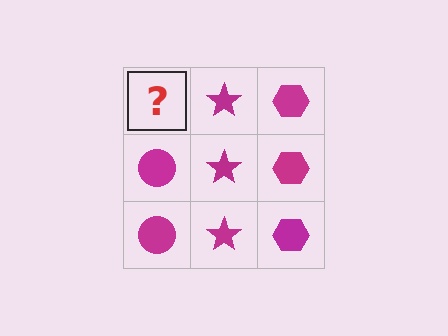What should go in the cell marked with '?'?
The missing cell should contain a magenta circle.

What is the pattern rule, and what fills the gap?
The rule is that each column has a consistent shape. The gap should be filled with a magenta circle.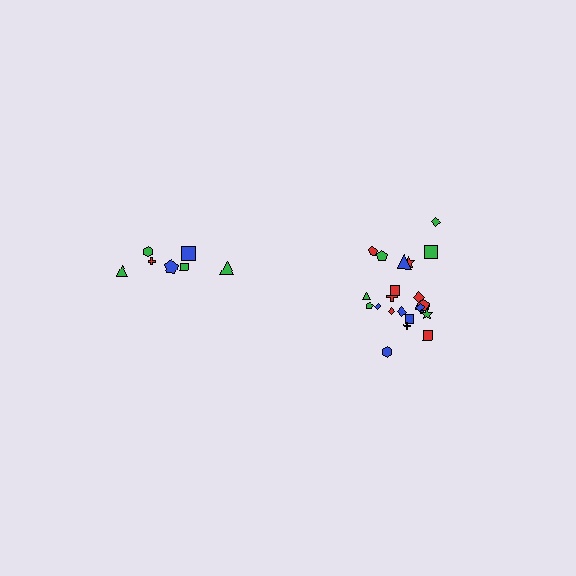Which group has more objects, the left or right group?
The right group.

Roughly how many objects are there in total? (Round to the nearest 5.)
Roughly 30 objects in total.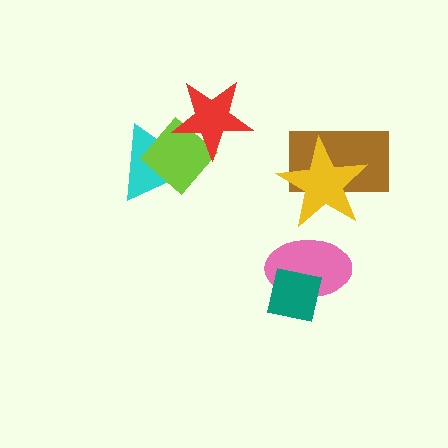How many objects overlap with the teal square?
1 object overlaps with the teal square.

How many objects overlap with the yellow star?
1 object overlaps with the yellow star.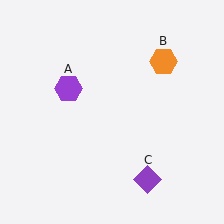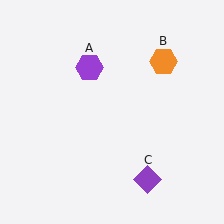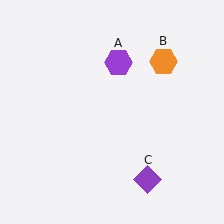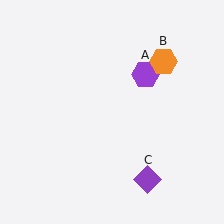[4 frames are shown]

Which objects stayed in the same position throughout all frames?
Orange hexagon (object B) and purple diamond (object C) remained stationary.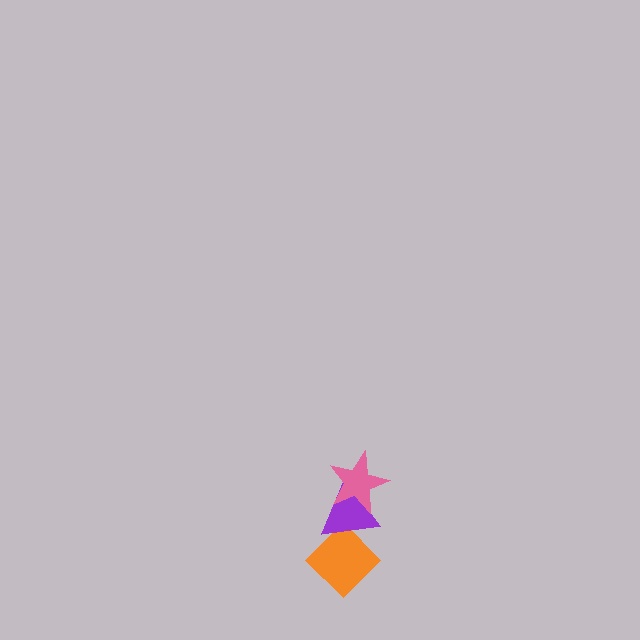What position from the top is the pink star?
The pink star is 1st from the top.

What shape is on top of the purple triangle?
The pink star is on top of the purple triangle.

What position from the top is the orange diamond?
The orange diamond is 3rd from the top.